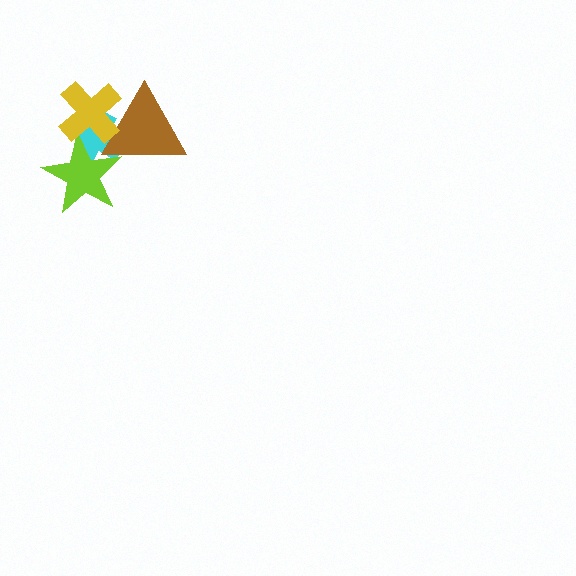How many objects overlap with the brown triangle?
3 objects overlap with the brown triangle.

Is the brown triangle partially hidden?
Yes, it is partially covered by another shape.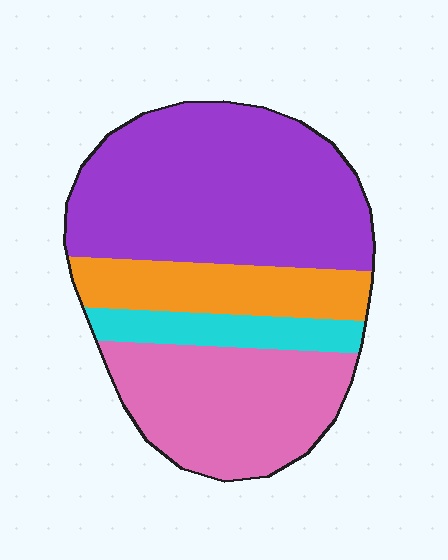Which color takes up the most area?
Purple, at roughly 45%.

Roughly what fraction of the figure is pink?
Pink takes up between a sixth and a third of the figure.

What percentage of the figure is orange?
Orange covers 16% of the figure.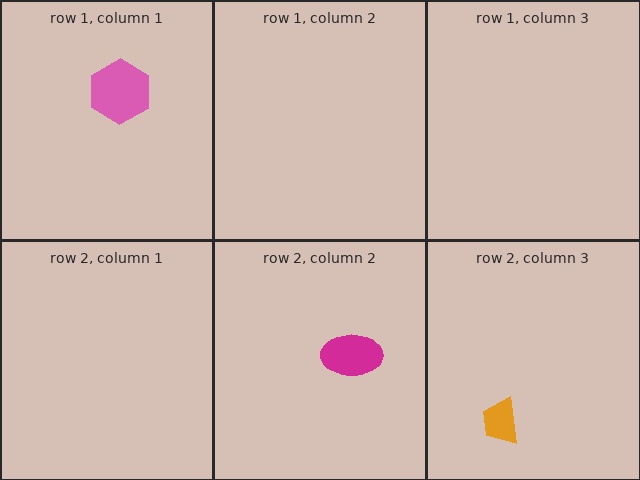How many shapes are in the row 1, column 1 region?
1.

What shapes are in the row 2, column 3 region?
The orange trapezoid.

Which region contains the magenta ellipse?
The row 2, column 2 region.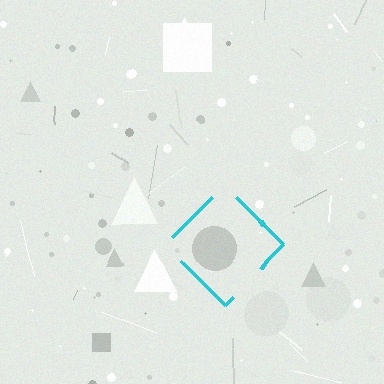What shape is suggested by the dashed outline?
The dashed outline suggests a diamond.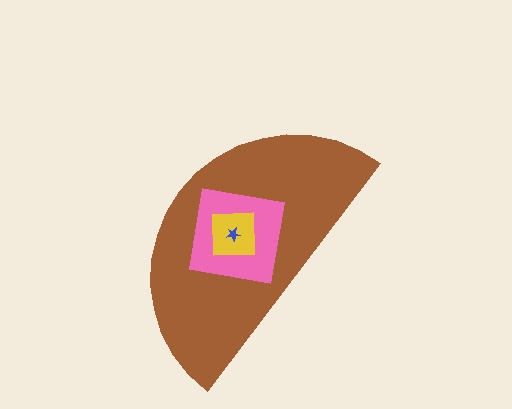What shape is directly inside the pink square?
The yellow square.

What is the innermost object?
The blue star.